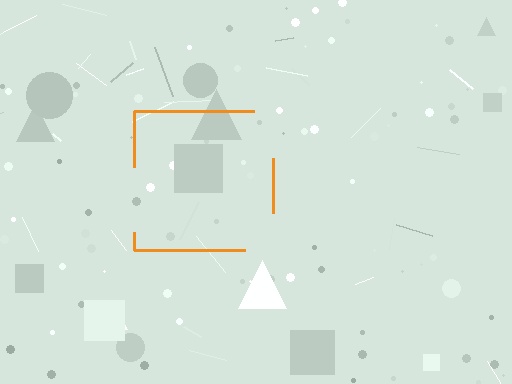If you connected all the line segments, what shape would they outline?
They would outline a square.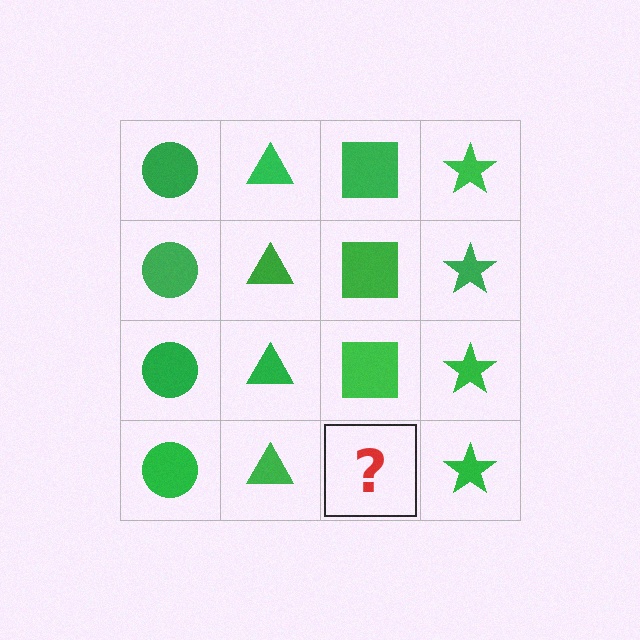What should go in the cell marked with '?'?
The missing cell should contain a green square.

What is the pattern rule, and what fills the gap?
The rule is that each column has a consistent shape. The gap should be filled with a green square.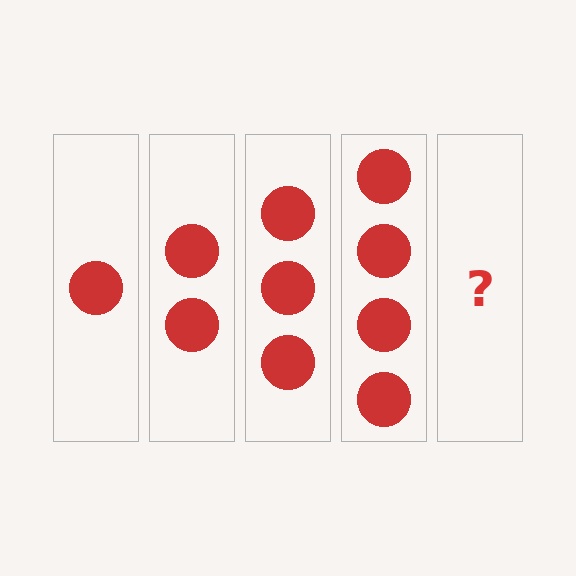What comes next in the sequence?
The next element should be 5 circles.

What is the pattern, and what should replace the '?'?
The pattern is that each step adds one more circle. The '?' should be 5 circles.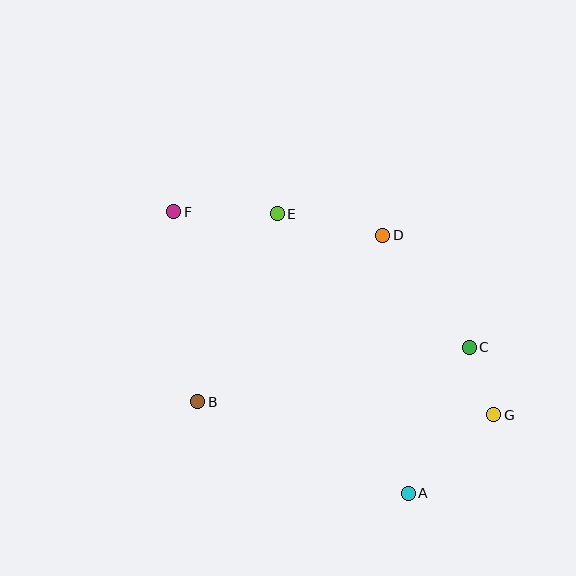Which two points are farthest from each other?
Points F and G are farthest from each other.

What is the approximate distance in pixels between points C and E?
The distance between C and E is approximately 234 pixels.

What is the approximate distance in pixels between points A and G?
The distance between A and G is approximately 116 pixels.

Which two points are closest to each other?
Points C and G are closest to each other.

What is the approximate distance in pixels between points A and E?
The distance between A and E is approximately 309 pixels.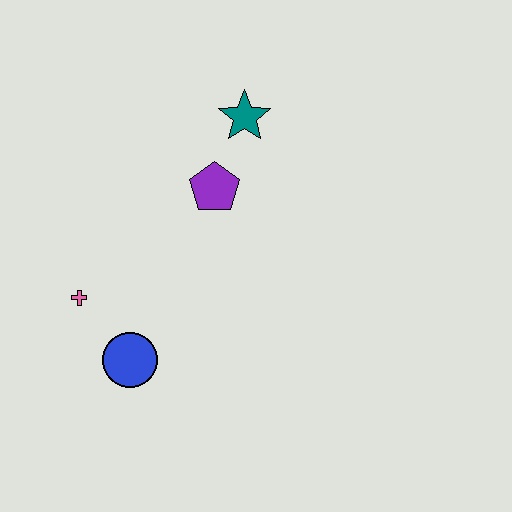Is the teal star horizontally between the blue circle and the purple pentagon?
No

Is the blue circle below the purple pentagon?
Yes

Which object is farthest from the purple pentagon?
The blue circle is farthest from the purple pentagon.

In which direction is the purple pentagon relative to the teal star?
The purple pentagon is below the teal star.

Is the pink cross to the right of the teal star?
No